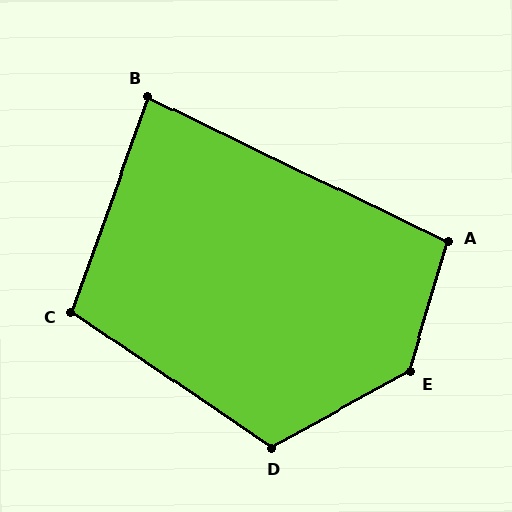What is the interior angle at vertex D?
Approximately 117 degrees (obtuse).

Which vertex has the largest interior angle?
E, at approximately 135 degrees.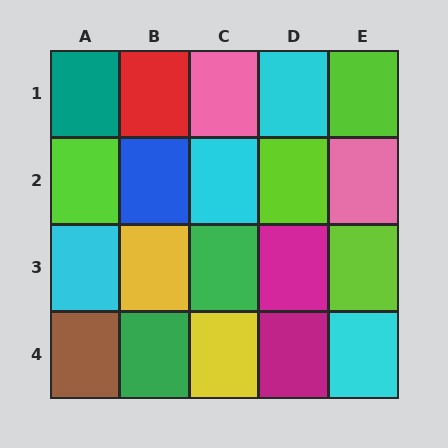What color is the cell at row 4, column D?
Magenta.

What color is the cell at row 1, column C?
Pink.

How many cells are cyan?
4 cells are cyan.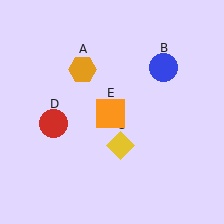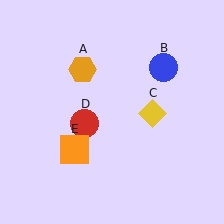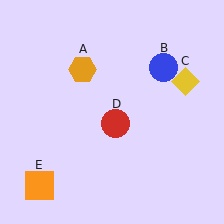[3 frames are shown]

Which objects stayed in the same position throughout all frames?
Orange hexagon (object A) and blue circle (object B) remained stationary.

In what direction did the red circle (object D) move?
The red circle (object D) moved right.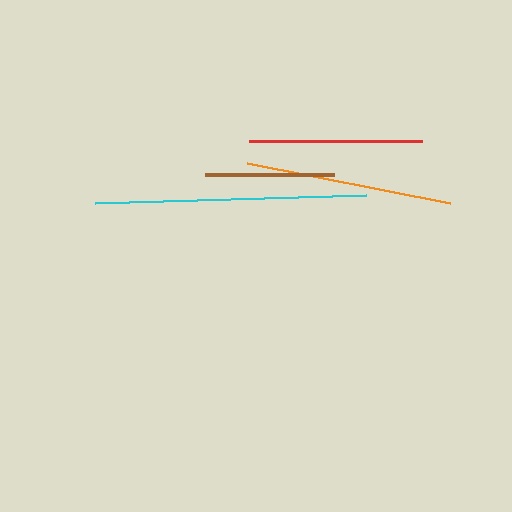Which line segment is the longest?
The cyan line is the longest at approximately 270 pixels.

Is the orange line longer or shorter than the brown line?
The orange line is longer than the brown line.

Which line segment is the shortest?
The brown line is the shortest at approximately 128 pixels.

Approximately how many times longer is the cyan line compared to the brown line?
The cyan line is approximately 2.1 times the length of the brown line.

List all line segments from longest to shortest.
From longest to shortest: cyan, orange, red, brown.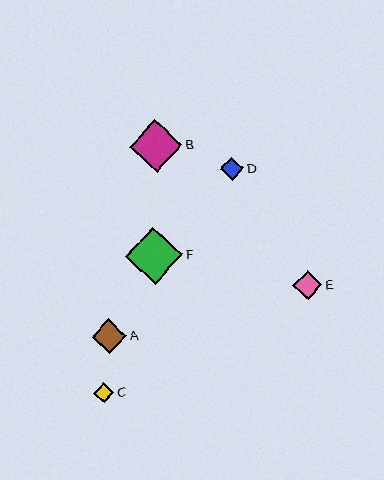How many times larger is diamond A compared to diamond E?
Diamond A is approximately 1.2 times the size of diamond E.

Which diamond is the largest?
Diamond F is the largest with a size of approximately 57 pixels.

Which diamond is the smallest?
Diamond C is the smallest with a size of approximately 20 pixels.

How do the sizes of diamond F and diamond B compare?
Diamond F and diamond B are approximately the same size.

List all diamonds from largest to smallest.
From largest to smallest: F, B, A, E, D, C.